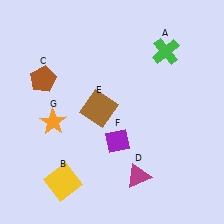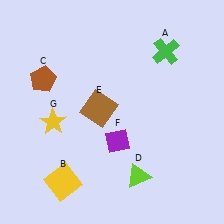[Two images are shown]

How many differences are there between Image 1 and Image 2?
There are 2 differences between the two images.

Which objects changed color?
D changed from magenta to lime. G changed from orange to yellow.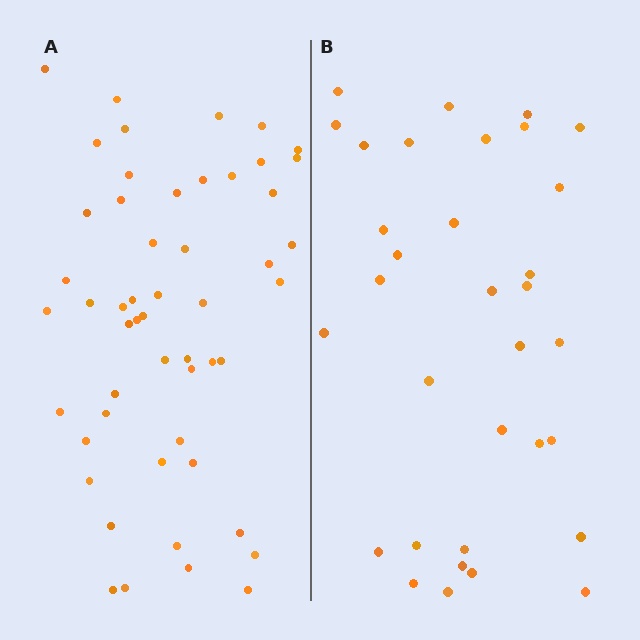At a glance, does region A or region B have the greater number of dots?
Region A (the left region) has more dots.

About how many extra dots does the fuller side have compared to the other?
Region A has approximately 20 more dots than region B.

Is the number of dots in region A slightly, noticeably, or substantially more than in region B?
Region A has substantially more. The ratio is roughly 1.6 to 1.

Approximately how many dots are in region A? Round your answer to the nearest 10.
About 50 dots. (The exact count is 52, which rounds to 50.)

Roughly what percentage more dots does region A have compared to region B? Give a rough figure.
About 60% more.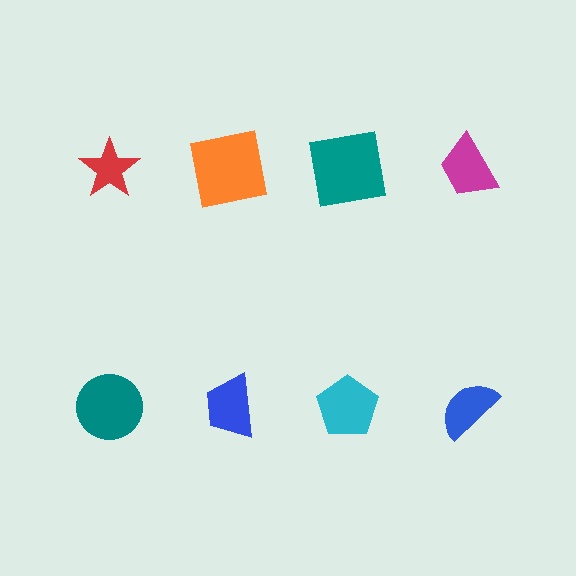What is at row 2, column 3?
A cyan pentagon.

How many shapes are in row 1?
4 shapes.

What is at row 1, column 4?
A magenta trapezoid.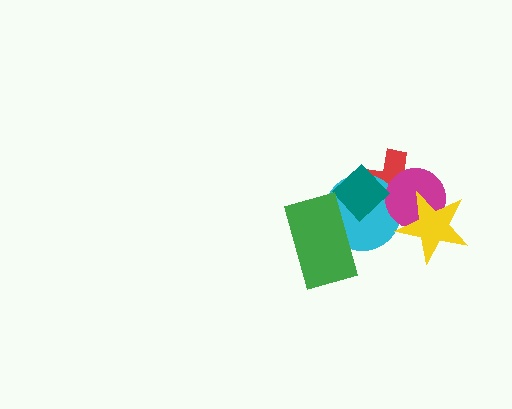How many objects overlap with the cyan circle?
4 objects overlap with the cyan circle.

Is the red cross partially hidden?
Yes, it is partially covered by another shape.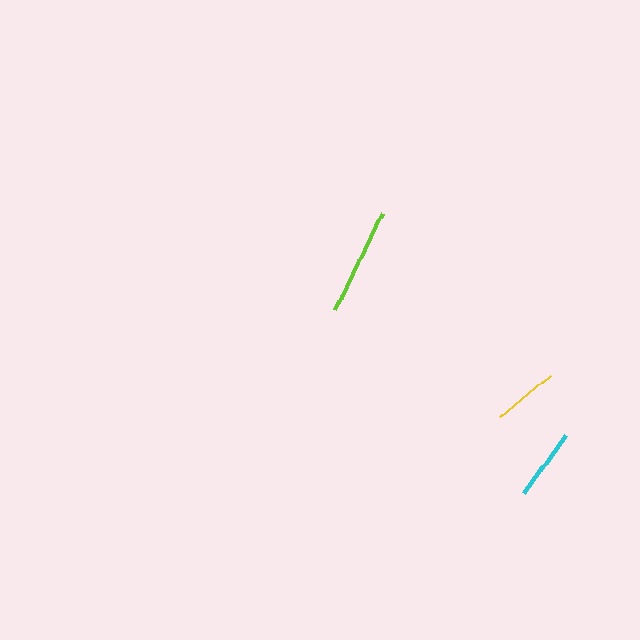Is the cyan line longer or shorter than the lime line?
The lime line is longer than the cyan line.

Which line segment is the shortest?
The yellow line is the shortest at approximately 67 pixels.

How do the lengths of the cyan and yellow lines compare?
The cyan and yellow lines are approximately the same length.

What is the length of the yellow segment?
The yellow segment is approximately 67 pixels long.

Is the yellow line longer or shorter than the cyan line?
The cyan line is longer than the yellow line.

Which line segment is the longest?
The lime line is the longest at approximately 108 pixels.